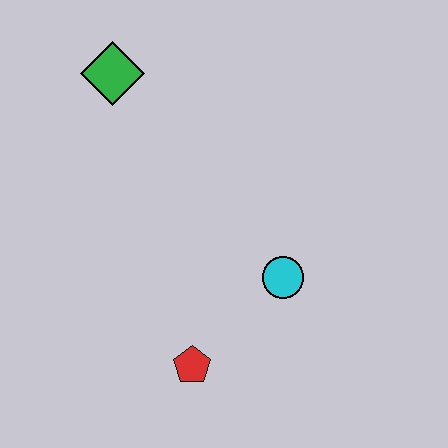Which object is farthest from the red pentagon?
The green diamond is farthest from the red pentagon.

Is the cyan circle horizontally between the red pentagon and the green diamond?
No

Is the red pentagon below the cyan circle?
Yes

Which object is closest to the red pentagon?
The cyan circle is closest to the red pentagon.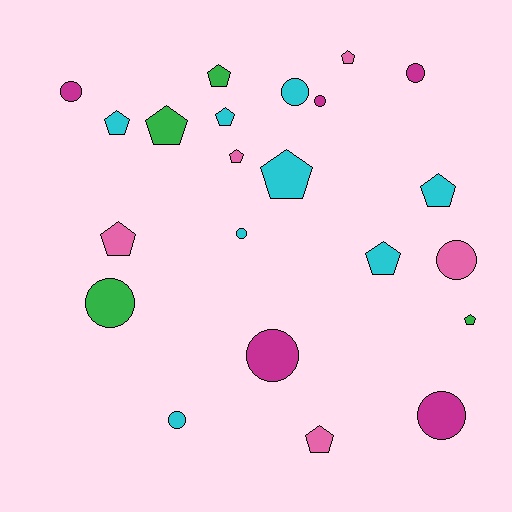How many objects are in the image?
There are 22 objects.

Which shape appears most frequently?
Pentagon, with 12 objects.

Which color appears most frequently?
Cyan, with 8 objects.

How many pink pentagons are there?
There are 4 pink pentagons.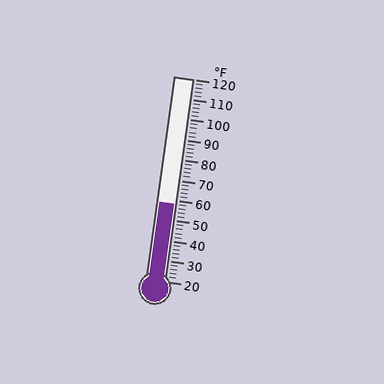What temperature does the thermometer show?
The thermometer shows approximately 58°F.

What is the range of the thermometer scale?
The thermometer scale ranges from 20°F to 120°F.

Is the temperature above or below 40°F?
The temperature is above 40°F.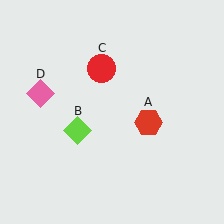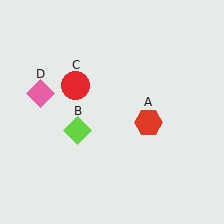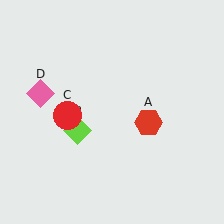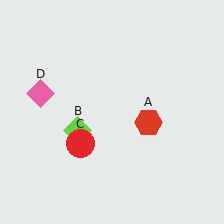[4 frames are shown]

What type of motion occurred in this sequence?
The red circle (object C) rotated counterclockwise around the center of the scene.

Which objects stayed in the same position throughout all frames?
Red hexagon (object A) and lime diamond (object B) and pink diamond (object D) remained stationary.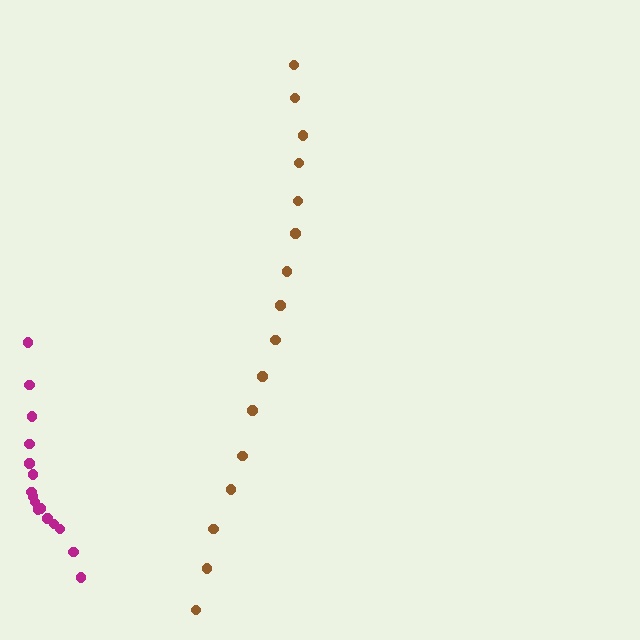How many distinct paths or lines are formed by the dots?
There are 2 distinct paths.